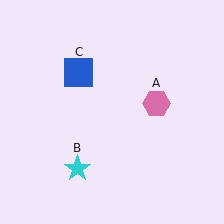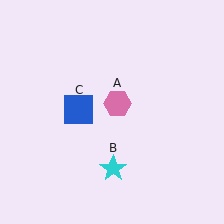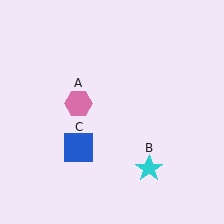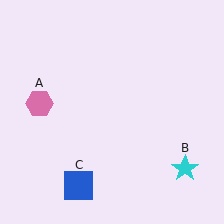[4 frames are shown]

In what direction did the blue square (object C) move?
The blue square (object C) moved down.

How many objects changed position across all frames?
3 objects changed position: pink hexagon (object A), cyan star (object B), blue square (object C).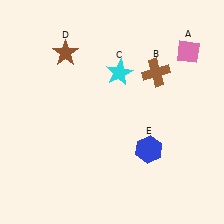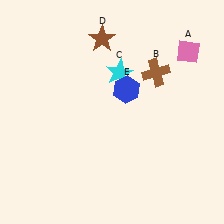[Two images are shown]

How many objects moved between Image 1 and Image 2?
2 objects moved between the two images.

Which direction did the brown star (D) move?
The brown star (D) moved right.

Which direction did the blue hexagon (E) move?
The blue hexagon (E) moved up.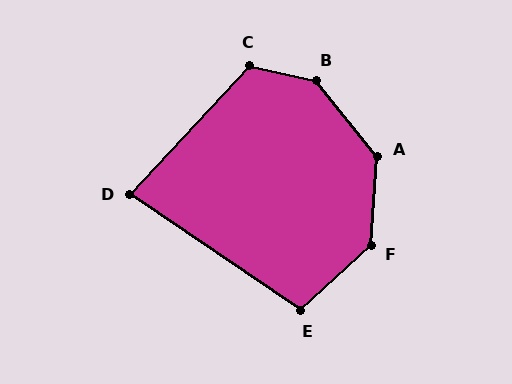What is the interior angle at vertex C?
Approximately 120 degrees (obtuse).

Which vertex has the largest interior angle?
B, at approximately 142 degrees.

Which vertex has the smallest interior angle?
D, at approximately 81 degrees.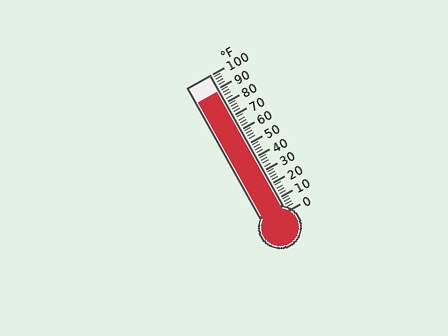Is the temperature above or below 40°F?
The temperature is above 40°F.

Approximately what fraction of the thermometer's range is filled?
The thermometer is filled to approximately 90% of its range.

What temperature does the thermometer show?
The thermometer shows approximately 88°F.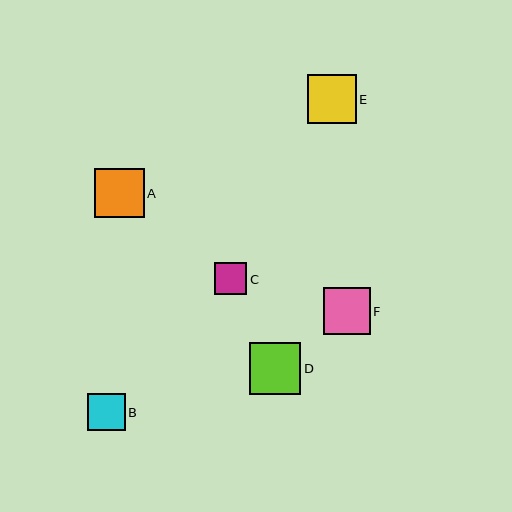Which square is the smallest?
Square C is the smallest with a size of approximately 32 pixels.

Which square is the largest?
Square D is the largest with a size of approximately 51 pixels.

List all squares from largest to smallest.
From largest to smallest: D, A, E, F, B, C.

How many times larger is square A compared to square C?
Square A is approximately 1.6 times the size of square C.